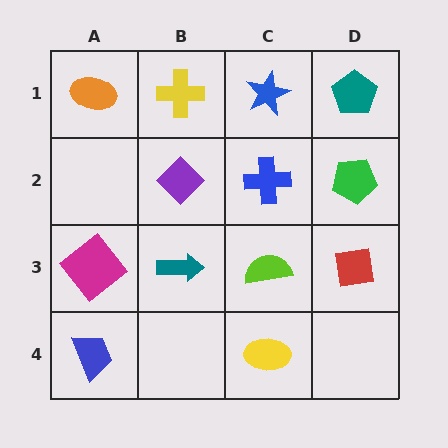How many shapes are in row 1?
4 shapes.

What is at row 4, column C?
A yellow ellipse.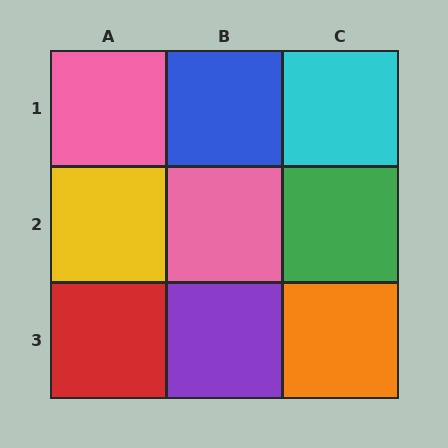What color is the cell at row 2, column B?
Pink.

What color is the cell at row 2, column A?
Yellow.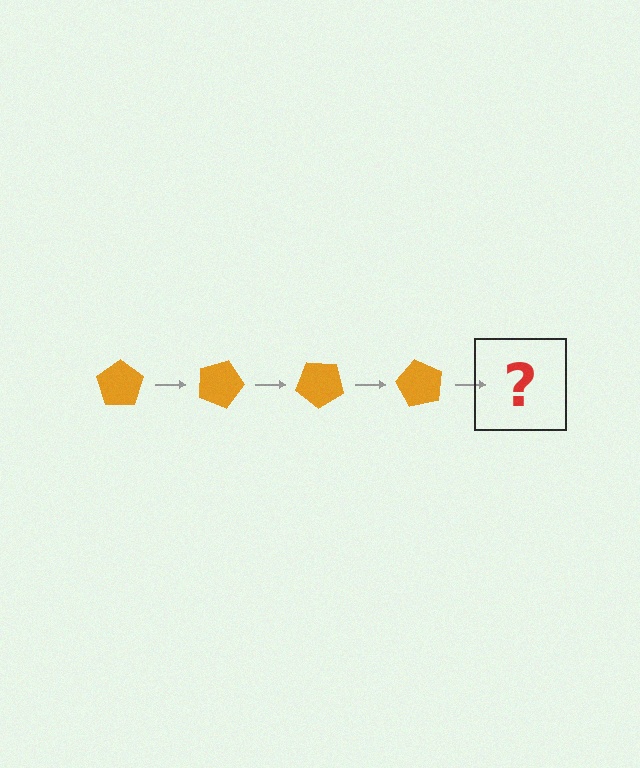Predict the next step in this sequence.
The next step is an orange pentagon rotated 80 degrees.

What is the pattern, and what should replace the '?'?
The pattern is that the pentagon rotates 20 degrees each step. The '?' should be an orange pentagon rotated 80 degrees.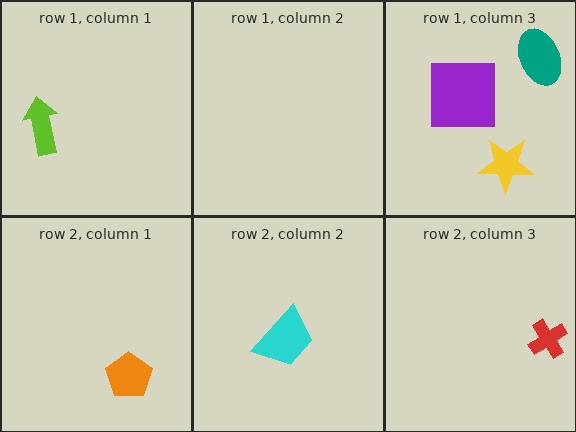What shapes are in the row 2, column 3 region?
The red cross.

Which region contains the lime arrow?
The row 1, column 1 region.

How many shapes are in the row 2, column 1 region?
1.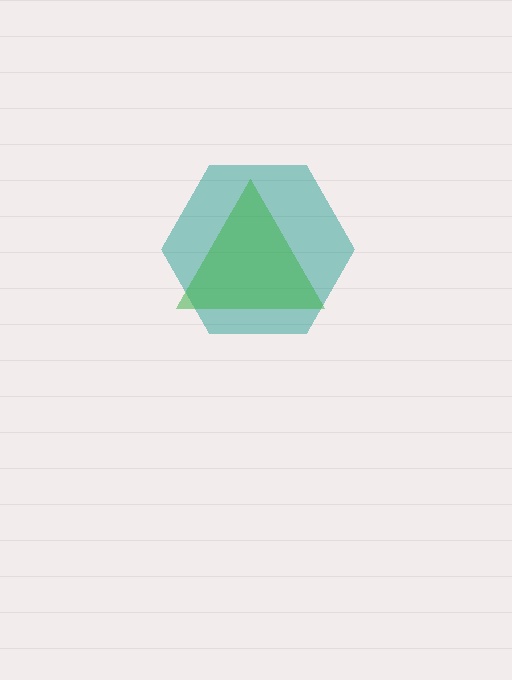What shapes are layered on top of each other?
The layered shapes are: a teal hexagon, a green triangle.